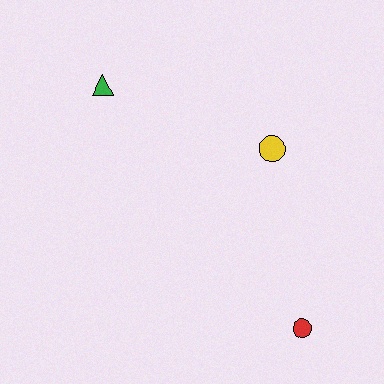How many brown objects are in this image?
There are no brown objects.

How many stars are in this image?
There are no stars.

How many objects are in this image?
There are 3 objects.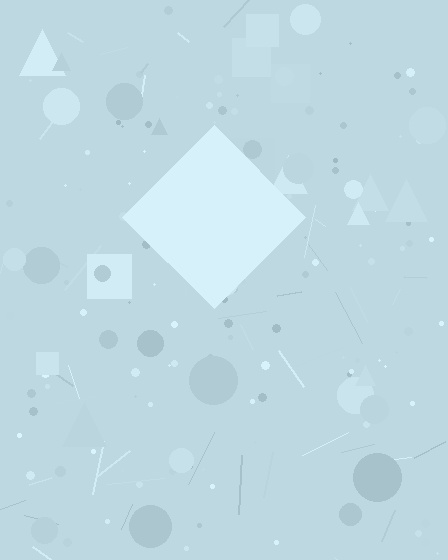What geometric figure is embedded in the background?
A diamond is embedded in the background.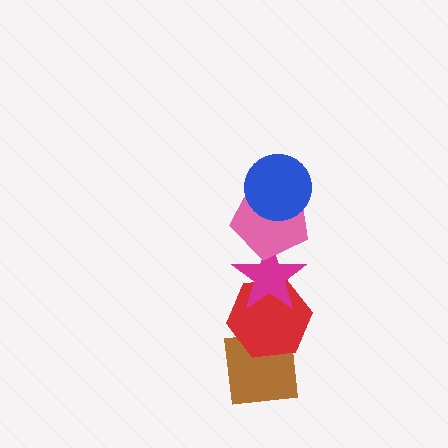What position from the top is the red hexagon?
The red hexagon is 4th from the top.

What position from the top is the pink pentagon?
The pink pentagon is 2nd from the top.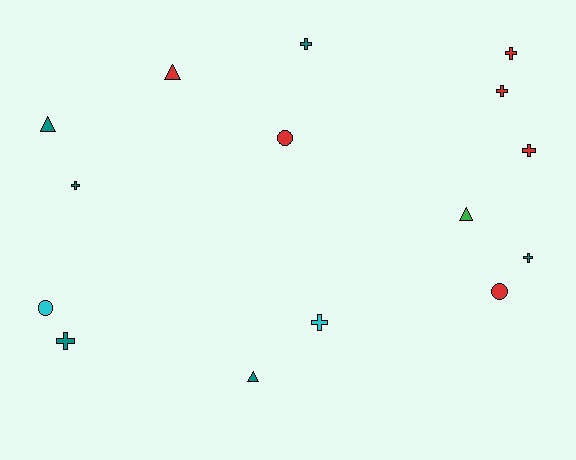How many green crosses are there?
There are no green crosses.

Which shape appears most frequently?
Cross, with 8 objects.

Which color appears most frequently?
Teal, with 6 objects.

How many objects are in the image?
There are 15 objects.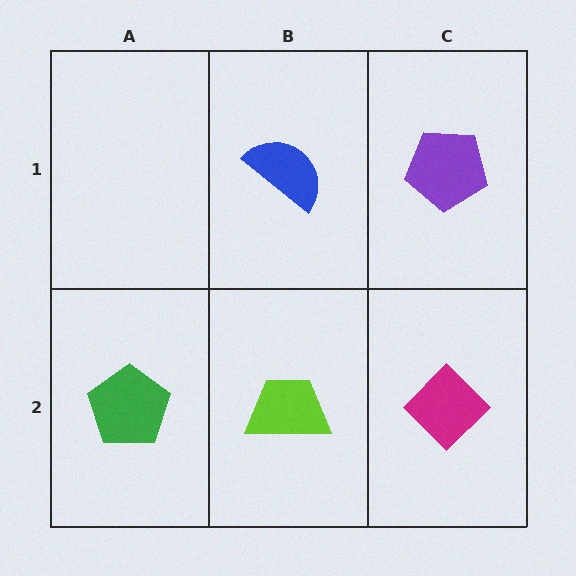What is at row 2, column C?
A magenta diamond.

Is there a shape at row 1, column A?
No, that cell is empty.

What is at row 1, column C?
A purple pentagon.